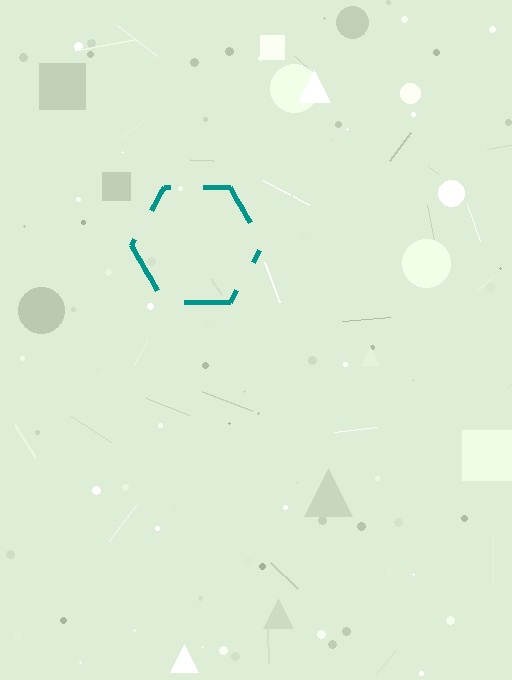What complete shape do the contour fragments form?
The contour fragments form a hexagon.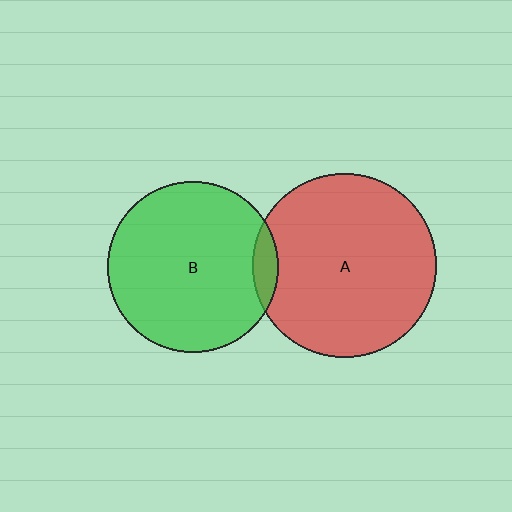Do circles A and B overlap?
Yes.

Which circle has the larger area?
Circle A (red).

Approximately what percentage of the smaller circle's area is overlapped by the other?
Approximately 5%.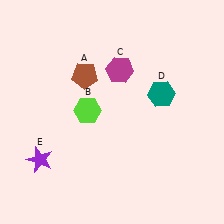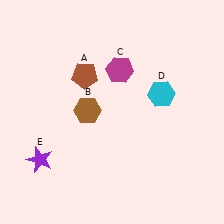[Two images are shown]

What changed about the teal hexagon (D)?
In Image 1, D is teal. In Image 2, it changed to cyan.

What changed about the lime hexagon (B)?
In Image 1, B is lime. In Image 2, it changed to brown.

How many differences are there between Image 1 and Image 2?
There are 2 differences between the two images.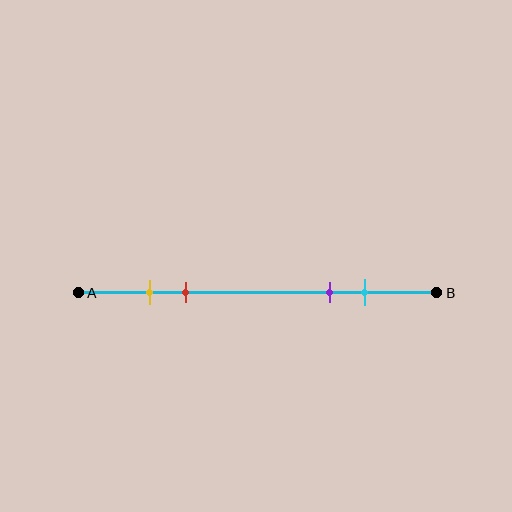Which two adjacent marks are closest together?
The yellow and red marks are the closest adjacent pair.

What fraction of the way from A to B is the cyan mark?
The cyan mark is approximately 80% (0.8) of the way from A to B.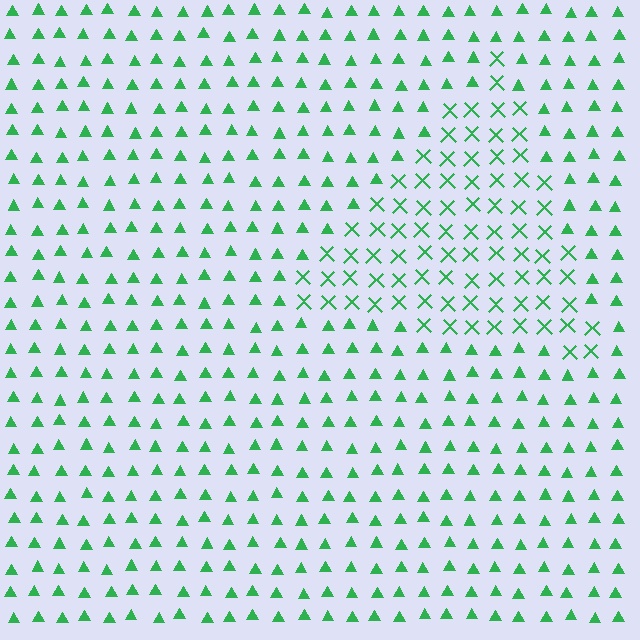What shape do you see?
I see a triangle.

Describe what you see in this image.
The image is filled with small green elements arranged in a uniform grid. A triangle-shaped region contains X marks, while the surrounding area contains triangles. The boundary is defined purely by the change in element shape.